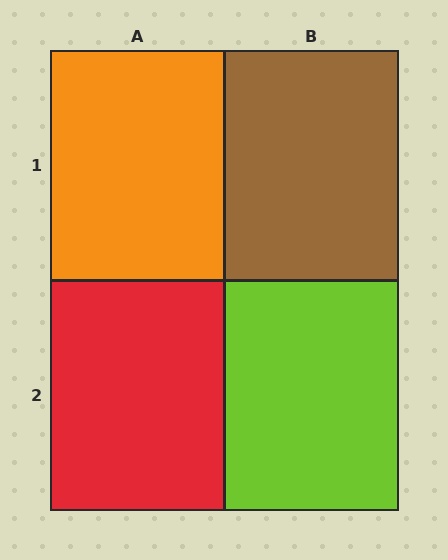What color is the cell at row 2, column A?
Red.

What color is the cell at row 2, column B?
Lime.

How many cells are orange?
1 cell is orange.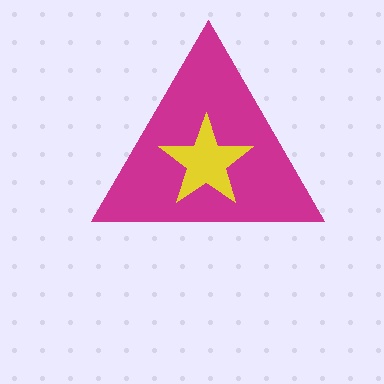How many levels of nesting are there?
2.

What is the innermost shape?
The yellow star.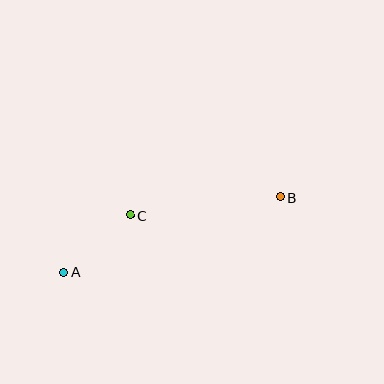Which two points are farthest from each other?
Points A and B are farthest from each other.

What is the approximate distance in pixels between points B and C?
The distance between B and C is approximately 151 pixels.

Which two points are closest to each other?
Points A and C are closest to each other.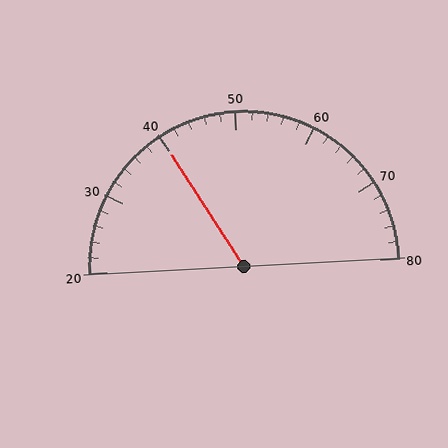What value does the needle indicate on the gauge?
The needle indicates approximately 40.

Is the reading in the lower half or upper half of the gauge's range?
The reading is in the lower half of the range (20 to 80).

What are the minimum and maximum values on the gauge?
The gauge ranges from 20 to 80.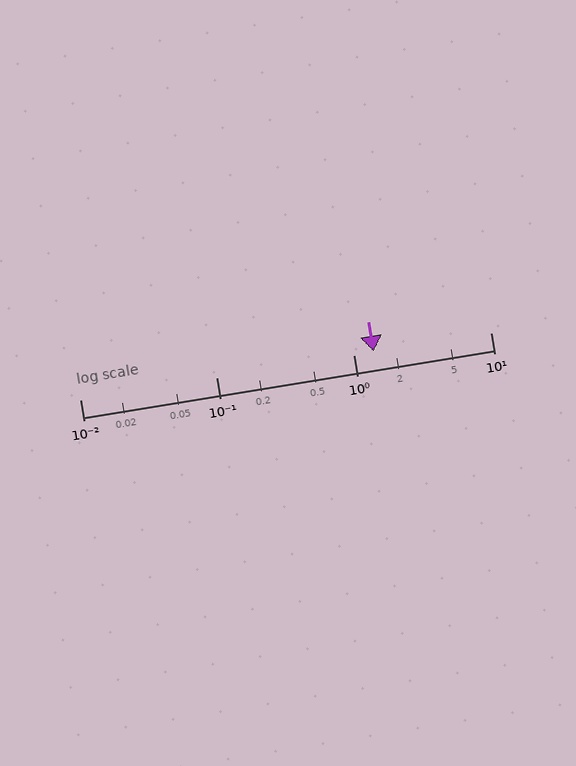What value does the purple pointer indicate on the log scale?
The pointer indicates approximately 1.4.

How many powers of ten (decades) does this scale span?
The scale spans 3 decades, from 0.01 to 10.